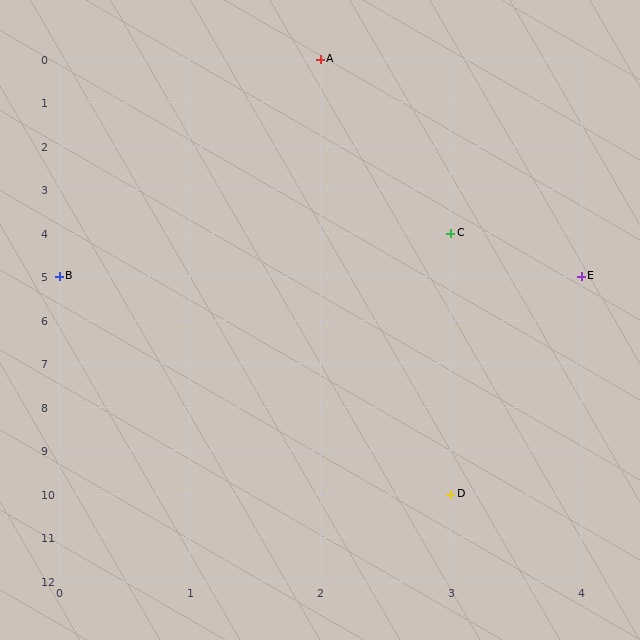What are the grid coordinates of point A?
Point A is at grid coordinates (2, 0).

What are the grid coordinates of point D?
Point D is at grid coordinates (3, 10).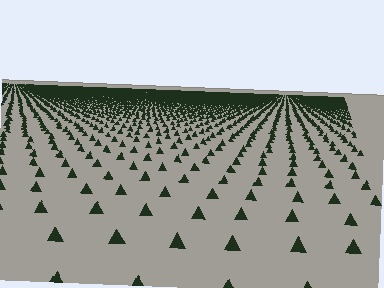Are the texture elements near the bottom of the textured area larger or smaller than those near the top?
Larger. Near the bottom, elements are closer to the viewer and appear at a bigger on-screen size.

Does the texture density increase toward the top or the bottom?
Density increases toward the top.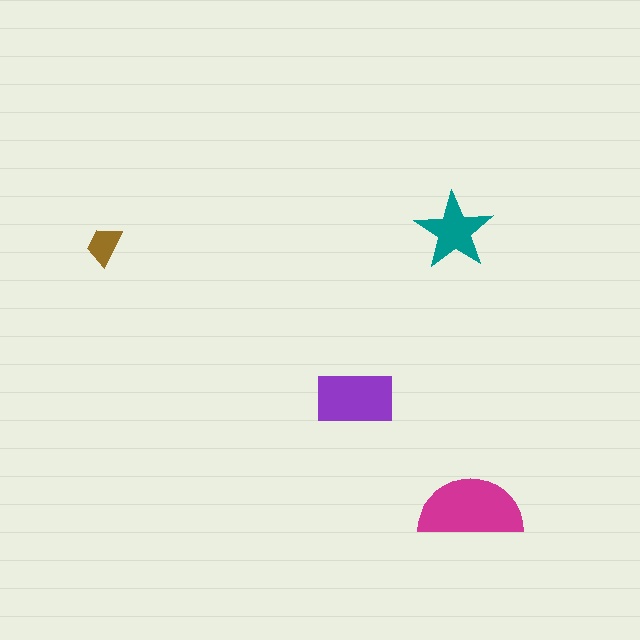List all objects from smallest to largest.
The brown trapezoid, the teal star, the purple rectangle, the magenta semicircle.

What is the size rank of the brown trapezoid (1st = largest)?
4th.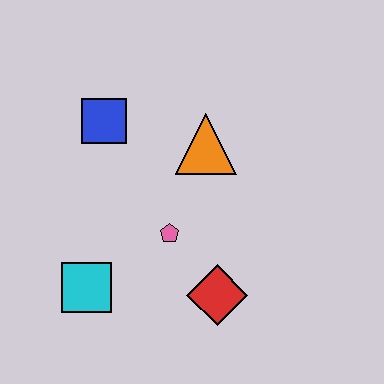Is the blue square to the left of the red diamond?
Yes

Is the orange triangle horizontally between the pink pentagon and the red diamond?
Yes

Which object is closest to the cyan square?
The pink pentagon is closest to the cyan square.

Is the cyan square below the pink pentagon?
Yes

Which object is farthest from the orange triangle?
The cyan square is farthest from the orange triangle.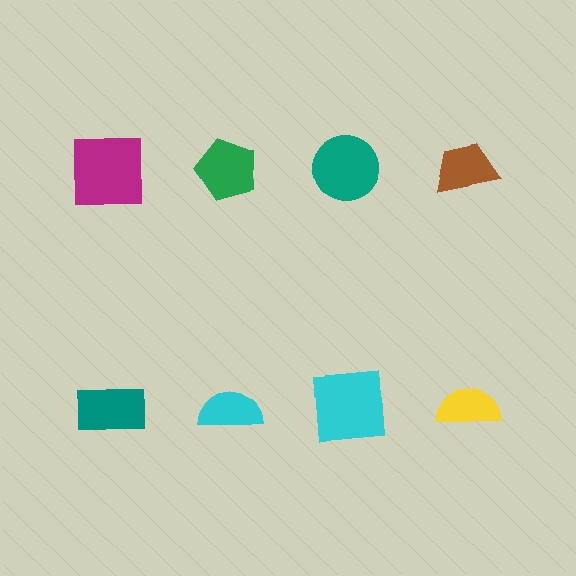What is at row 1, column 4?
A brown trapezoid.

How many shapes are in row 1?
4 shapes.